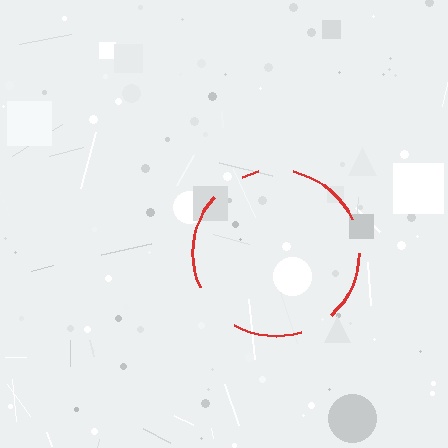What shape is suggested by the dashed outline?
The dashed outline suggests a circle.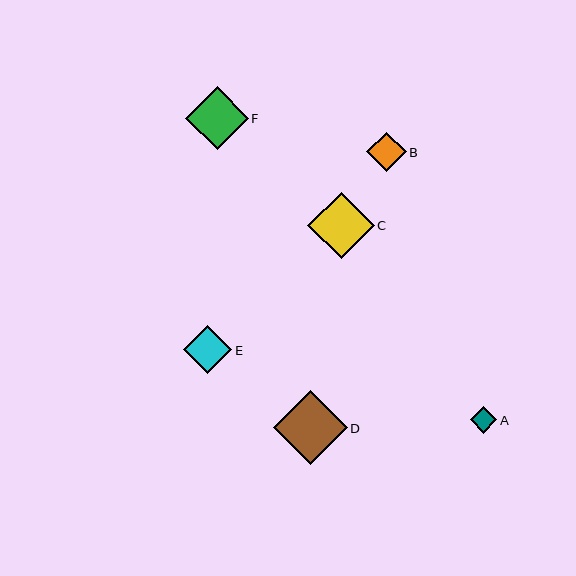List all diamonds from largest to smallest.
From largest to smallest: D, C, F, E, B, A.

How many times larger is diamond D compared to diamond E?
Diamond D is approximately 1.5 times the size of diamond E.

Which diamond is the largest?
Diamond D is the largest with a size of approximately 74 pixels.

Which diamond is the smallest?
Diamond A is the smallest with a size of approximately 26 pixels.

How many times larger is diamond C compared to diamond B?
Diamond C is approximately 1.7 times the size of diamond B.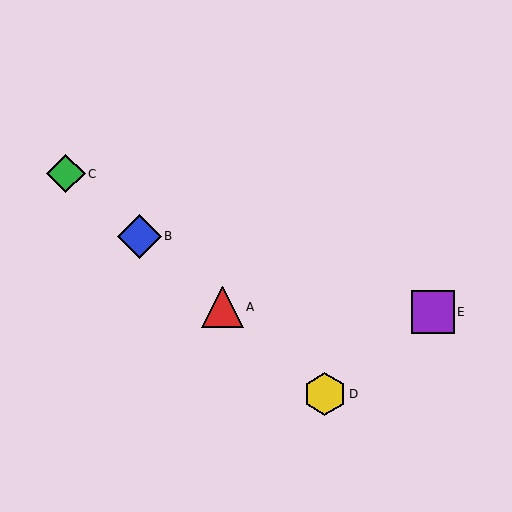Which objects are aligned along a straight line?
Objects A, B, C, D are aligned along a straight line.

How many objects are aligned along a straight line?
4 objects (A, B, C, D) are aligned along a straight line.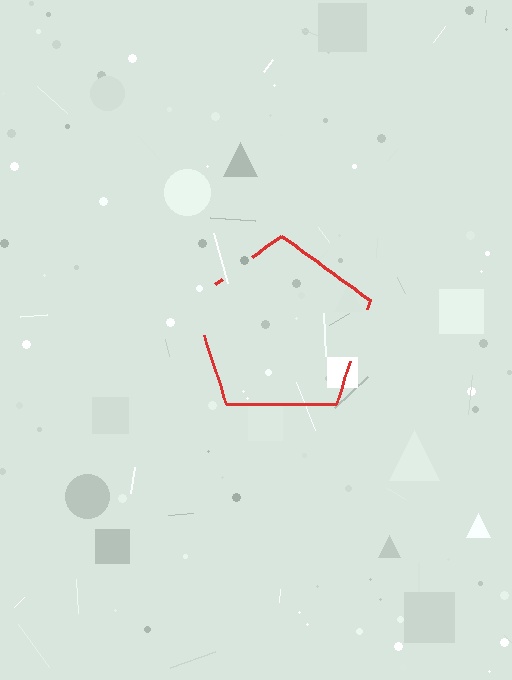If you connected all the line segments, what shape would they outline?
They would outline a pentagon.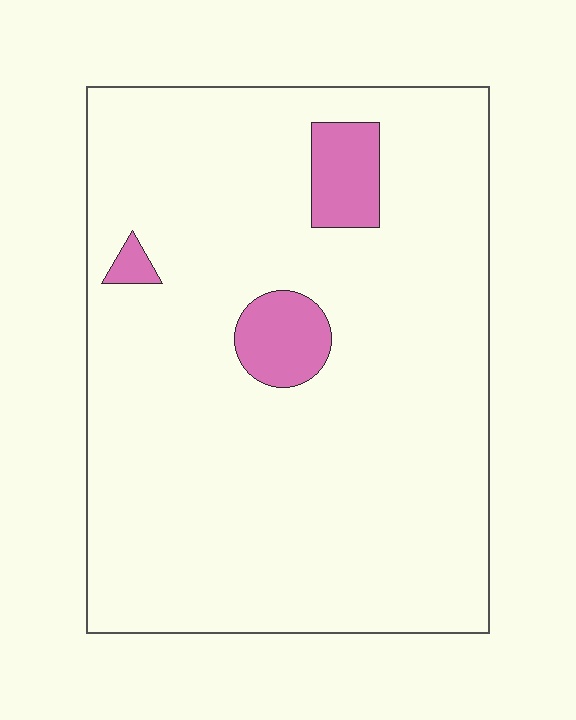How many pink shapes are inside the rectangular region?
3.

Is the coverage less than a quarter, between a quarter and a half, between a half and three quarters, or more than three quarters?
Less than a quarter.